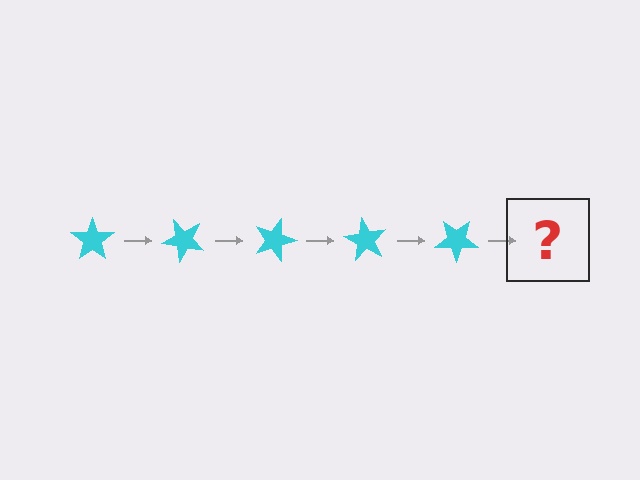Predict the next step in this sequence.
The next step is a cyan star rotated 225 degrees.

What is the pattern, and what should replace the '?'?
The pattern is that the star rotates 45 degrees each step. The '?' should be a cyan star rotated 225 degrees.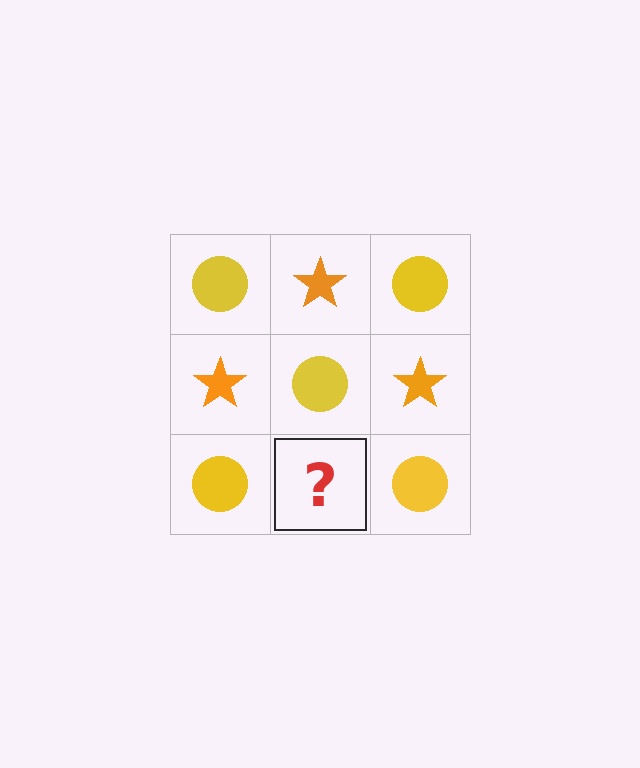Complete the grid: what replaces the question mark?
The question mark should be replaced with an orange star.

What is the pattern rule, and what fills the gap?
The rule is that it alternates yellow circle and orange star in a checkerboard pattern. The gap should be filled with an orange star.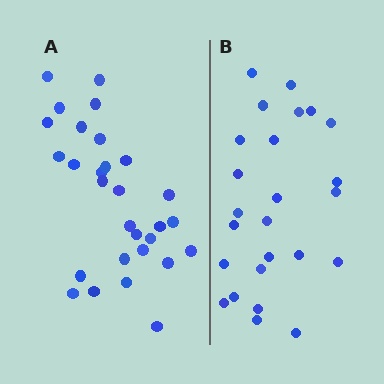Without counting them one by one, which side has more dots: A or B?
Region A (the left region) has more dots.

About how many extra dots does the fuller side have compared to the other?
Region A has about 4 more dots than region B.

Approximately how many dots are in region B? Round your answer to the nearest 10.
About 20 dots. (The exact count is 25, which rounds to 20.)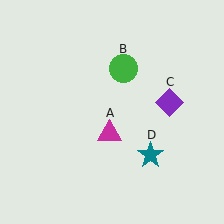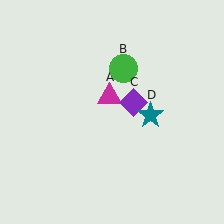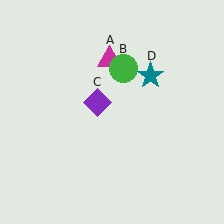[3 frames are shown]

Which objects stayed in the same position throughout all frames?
Green circle (object B) remained stationary.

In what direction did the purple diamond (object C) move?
The purple diamond (object C) moved left.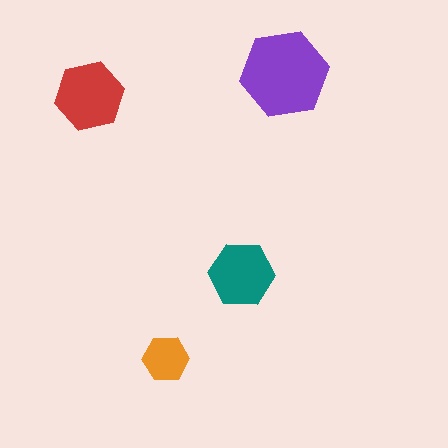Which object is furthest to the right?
The purple hexagon is rightmost.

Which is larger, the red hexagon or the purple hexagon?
The purple one.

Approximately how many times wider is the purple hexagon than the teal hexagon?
About 1.5 times wider.